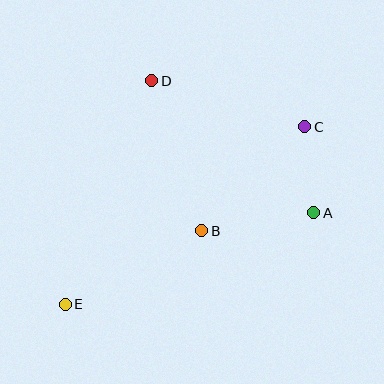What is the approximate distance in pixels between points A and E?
The distance between A and E is approximately 265 pixels.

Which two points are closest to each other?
Points A and C are closest to each other.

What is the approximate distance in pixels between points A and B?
The distance between A and B is approximately 114 pixels.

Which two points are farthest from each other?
Points C and E are farthest from each other.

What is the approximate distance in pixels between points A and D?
The distance between A and D is approximately 209 pixels.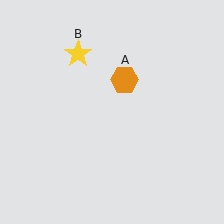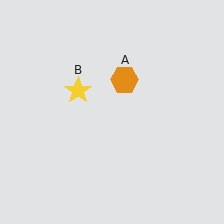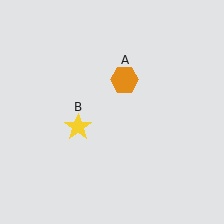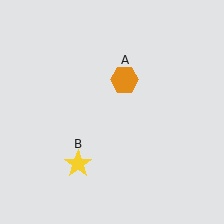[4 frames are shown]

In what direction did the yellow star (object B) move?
The yellow star (object B) moved down.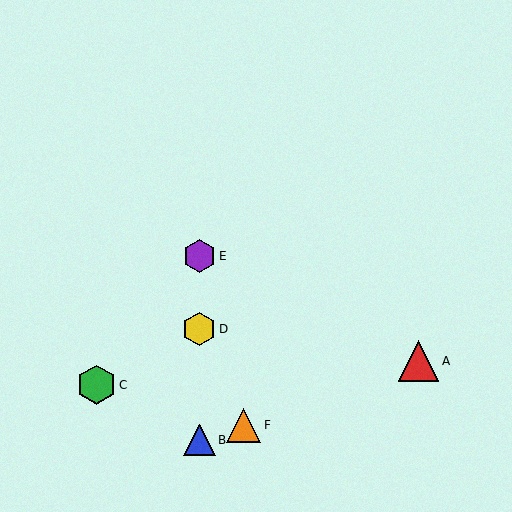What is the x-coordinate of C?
Object C is at x≈96.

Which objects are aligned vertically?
Objects B, D, E are aligned vertically.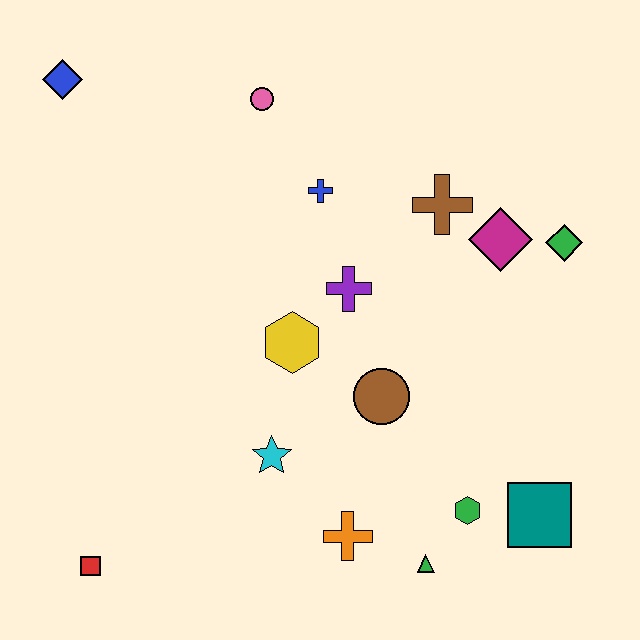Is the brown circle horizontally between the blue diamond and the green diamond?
Yes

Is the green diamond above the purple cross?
Yes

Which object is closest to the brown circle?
The yellow hexagon is closest to the brown circle.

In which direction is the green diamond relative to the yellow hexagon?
The green diamond is to the right of the yellow hexagon.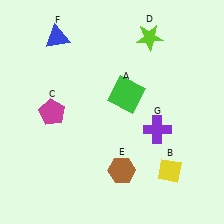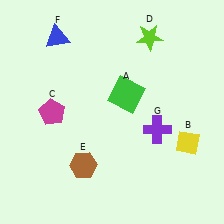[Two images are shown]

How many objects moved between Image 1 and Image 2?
2 objects moved between the two images.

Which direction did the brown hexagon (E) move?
The brown hexagon (E) moved left.